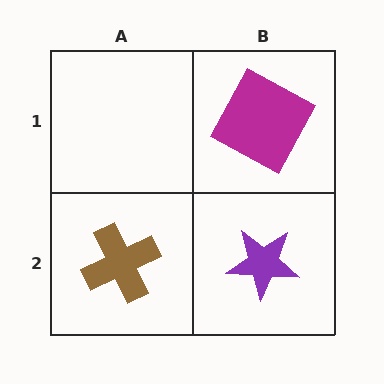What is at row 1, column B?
A magenta square.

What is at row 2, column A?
A brown cross.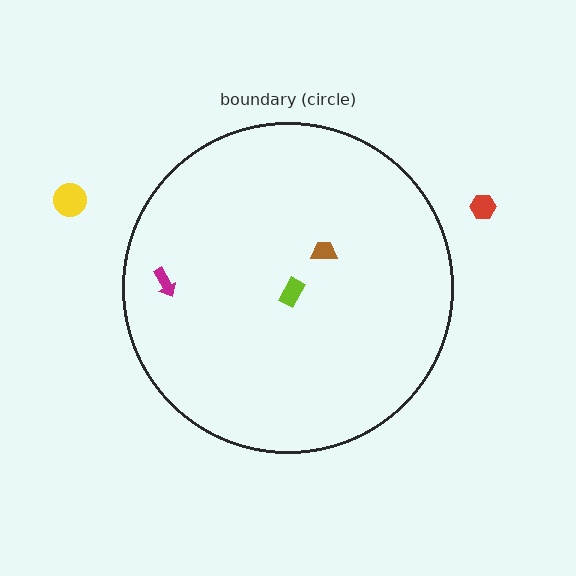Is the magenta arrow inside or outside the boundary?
Inside.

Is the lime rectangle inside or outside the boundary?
Inside.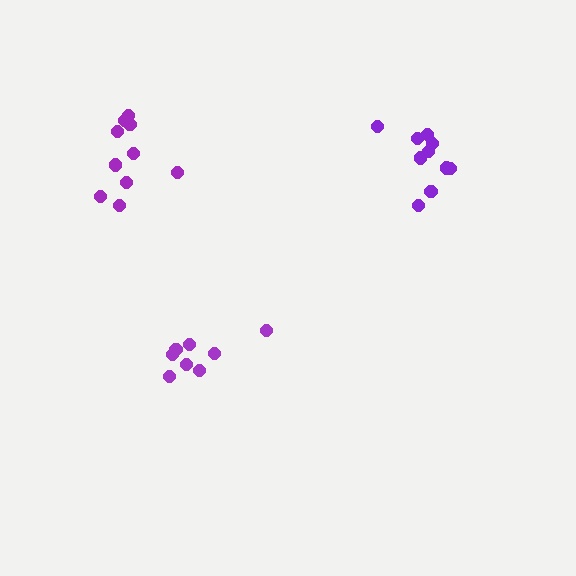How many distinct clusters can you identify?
There are 3 distinct clusters.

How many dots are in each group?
Group 1: 10 dots, Group 2: 11 dots, Group 3: 8 dots (29 total).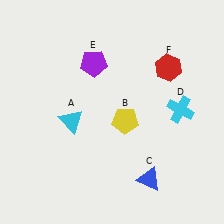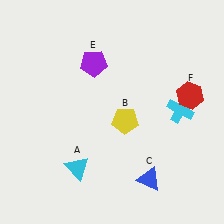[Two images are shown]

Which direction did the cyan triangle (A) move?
The cyan triangle (A) moved down.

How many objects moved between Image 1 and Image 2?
2 objects moved between the two images.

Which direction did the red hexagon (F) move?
The red hexagon (F) moved down.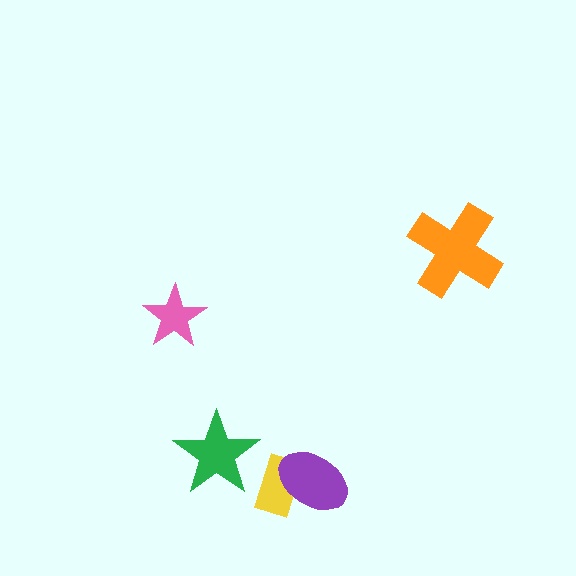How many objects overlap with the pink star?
0 objects overlap with the pink star.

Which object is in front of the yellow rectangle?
The purple ellipse is in front of the yellow rectangle.